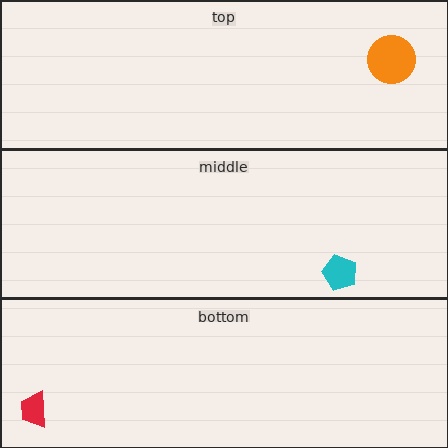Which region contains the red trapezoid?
The bottom region.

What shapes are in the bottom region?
The red trapezoid.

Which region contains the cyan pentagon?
The middle region.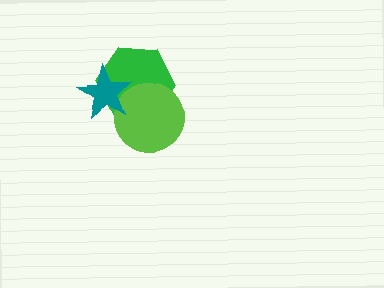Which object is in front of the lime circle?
The teal star is in front of the lime circle.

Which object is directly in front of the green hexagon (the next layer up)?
The lime circle is directly in front of the green hexagon.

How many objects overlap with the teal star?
2 objects overlap with the teal star.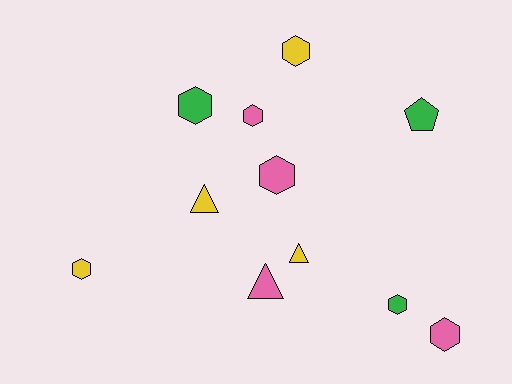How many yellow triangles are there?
There are 2 yellow triangles.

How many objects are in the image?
There are 11 objects.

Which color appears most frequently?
Pink, with 4 objects.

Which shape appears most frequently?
Hexagon, with 7 objects.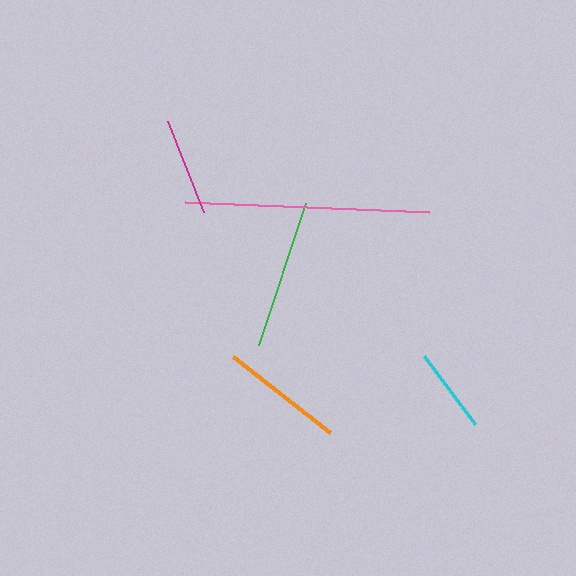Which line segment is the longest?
The pink line is the longest at approximately 245 pixels.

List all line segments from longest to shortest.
From longest to shortest: pink, green, orange, magenta, cyan.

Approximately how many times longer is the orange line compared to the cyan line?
The orange line is approximately 1.4 times the length of the cyan line.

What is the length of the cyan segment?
The cyan segment is approximately 86 pixels long.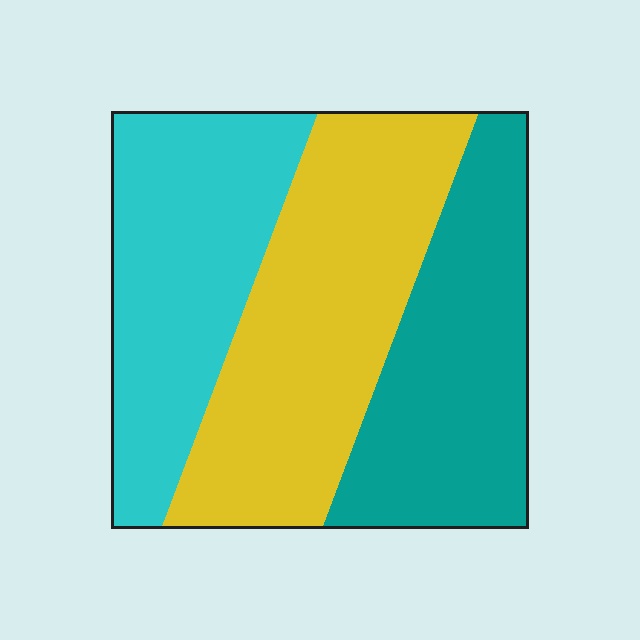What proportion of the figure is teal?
Teal takes up between a sixth and a third of the figure.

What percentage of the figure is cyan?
Cyan takes up about one third (1/3) of the figure.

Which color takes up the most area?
Yellow, at roughly 40%.